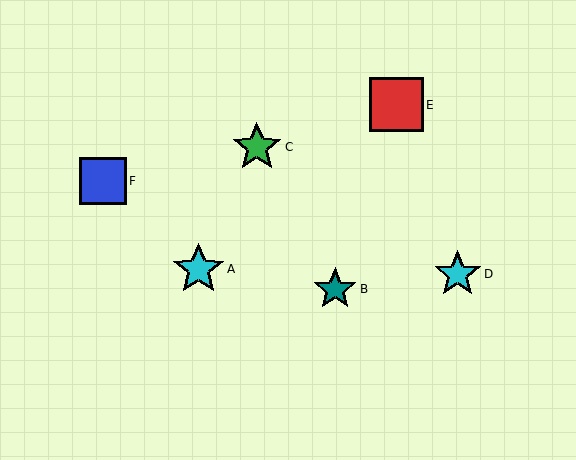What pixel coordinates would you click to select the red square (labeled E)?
Click at (397, 105) to select the red square E.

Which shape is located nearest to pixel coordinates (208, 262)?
The cyan star (labeled A) at (198, 269) is nearest to that location.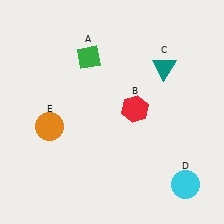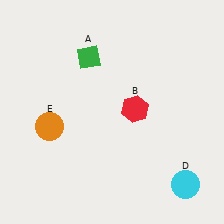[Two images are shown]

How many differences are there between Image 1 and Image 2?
There is 1 difference between the two images.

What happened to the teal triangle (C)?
The teal triangle (C) was removed in Image 2. It was in the top-right area of Image 1.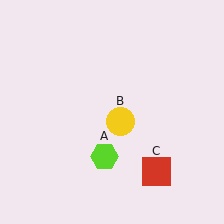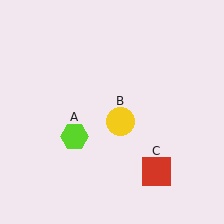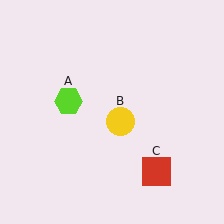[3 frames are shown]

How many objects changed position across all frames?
1 object changed position: lime hexagon (object A).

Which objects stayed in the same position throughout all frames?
Yellow circle (object B) and red square (object C) remained stationary.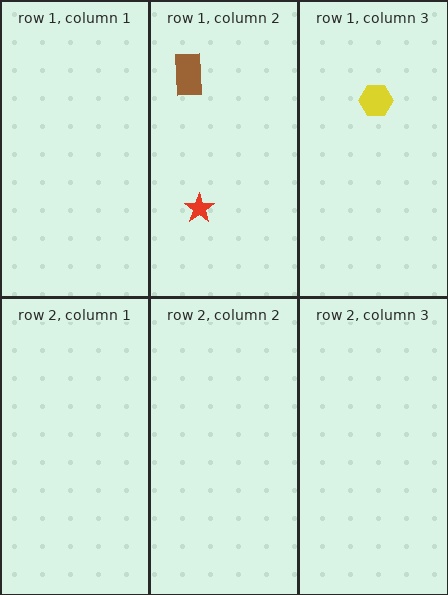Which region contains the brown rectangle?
The row 1, column 2 region.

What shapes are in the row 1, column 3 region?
The yellow hexagon.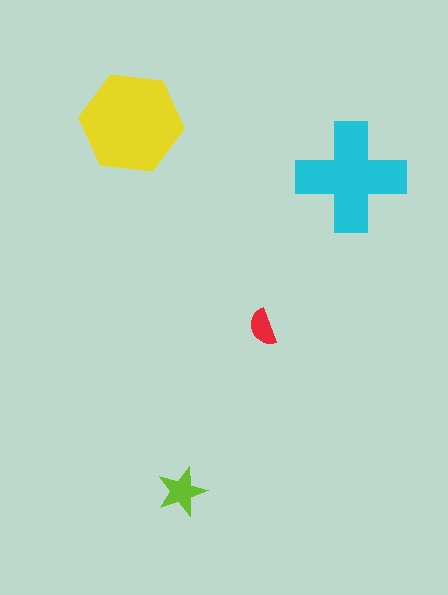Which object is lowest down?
The lime star is bottommost.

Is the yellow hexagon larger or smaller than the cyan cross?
Larger.